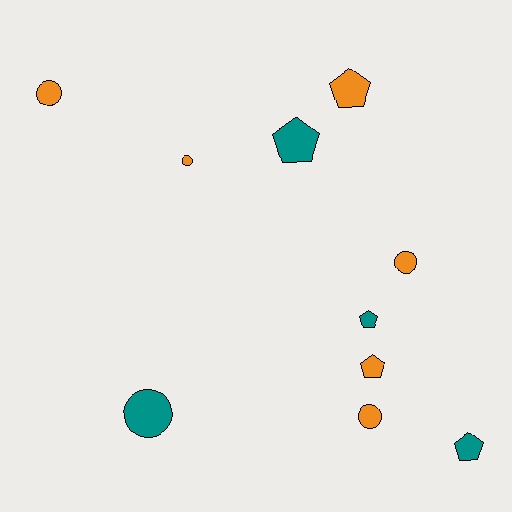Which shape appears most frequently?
Circle, with 5 objects.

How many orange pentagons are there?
There are 2 orange pentagons.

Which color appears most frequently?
Orange, with 6 objects.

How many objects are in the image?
There are 10 objects.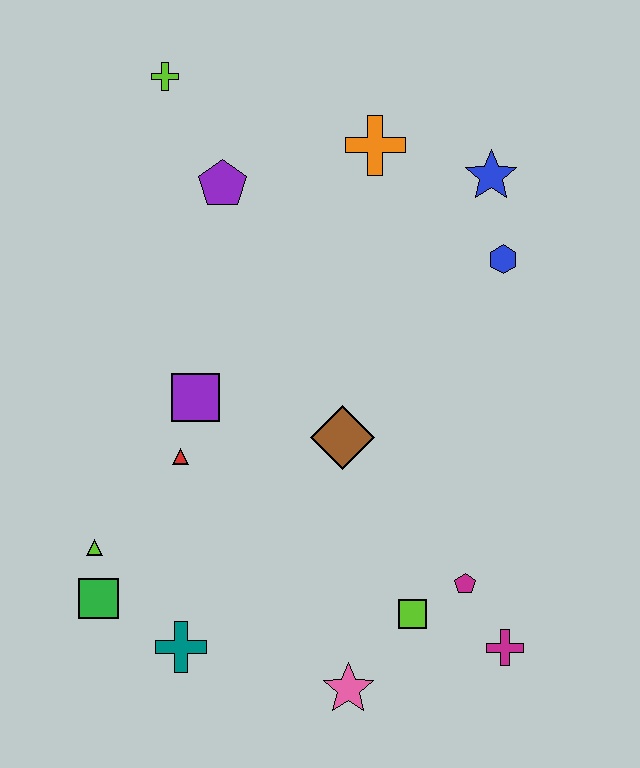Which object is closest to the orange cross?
The blue star is closest to the orange cross.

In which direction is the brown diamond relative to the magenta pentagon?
The brown diamond is above the magenta pentagon.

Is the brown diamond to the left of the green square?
No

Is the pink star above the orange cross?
No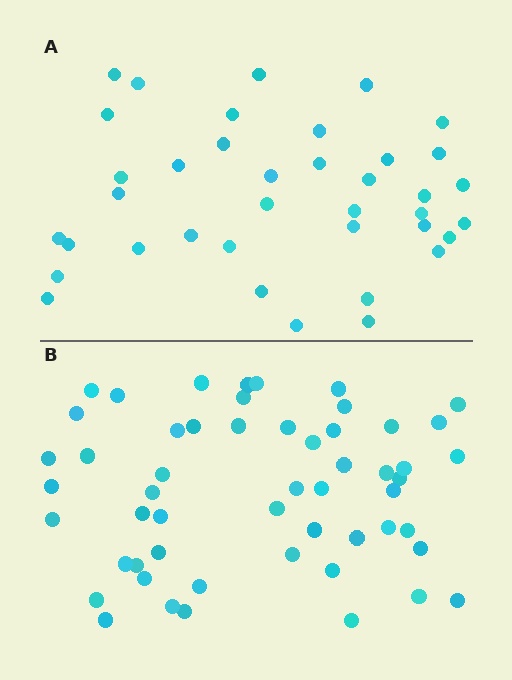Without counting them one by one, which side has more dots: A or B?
Region B (the bottom region) has more dots.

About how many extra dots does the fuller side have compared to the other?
Region B has approximately 15 more dots than region A.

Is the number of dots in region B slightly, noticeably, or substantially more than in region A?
Region B has noticeably more, but not dramatically so. The ratio is roughly 1.4 to 1.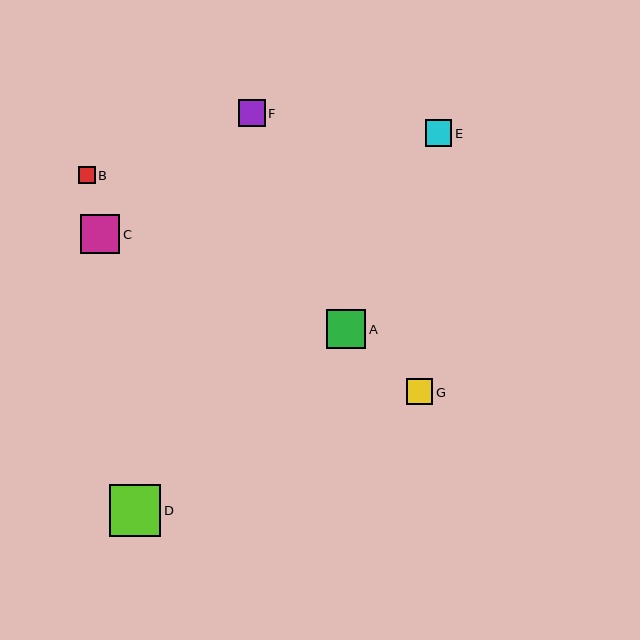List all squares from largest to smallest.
From largest to smallest: D, C, A, F, E, G, B.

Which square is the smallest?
Square B is the smallest with a size of approximately 17 pixels.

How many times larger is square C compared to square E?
Square C is approximately 1.5 times the size of square E.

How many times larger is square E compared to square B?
Square E is approximately 1.6 times the size of square B.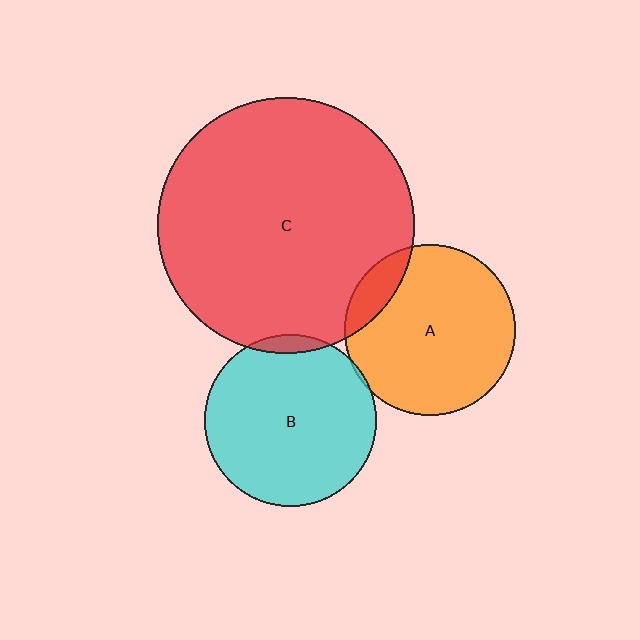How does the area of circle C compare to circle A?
Approximately 2.3 times.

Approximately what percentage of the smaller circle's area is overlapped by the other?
Approximately 10%.